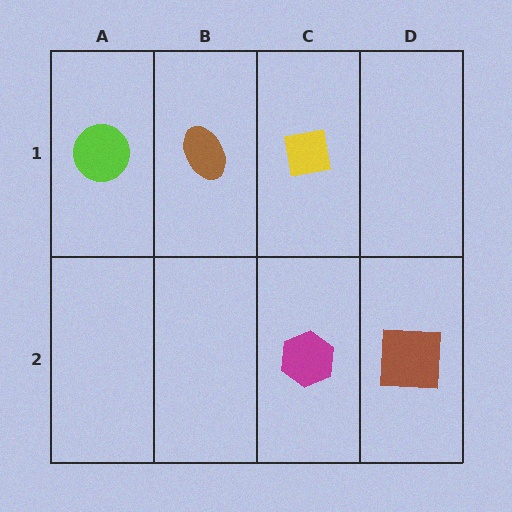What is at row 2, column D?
A brown square.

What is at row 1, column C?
A yellow square.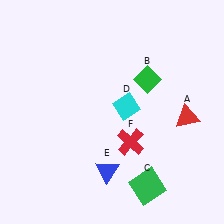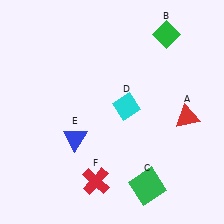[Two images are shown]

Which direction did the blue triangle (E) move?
The blue triangle (E) moved up.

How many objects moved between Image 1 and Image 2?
3 objects moved between the two images.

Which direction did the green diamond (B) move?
The green diamond (B) moved up.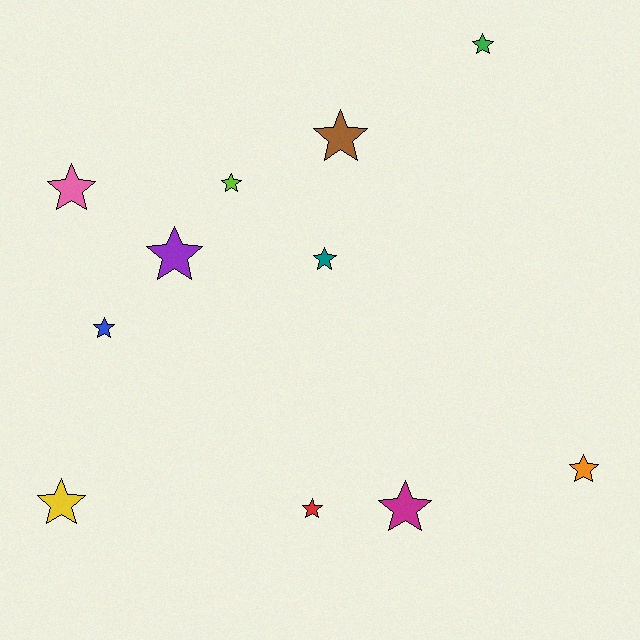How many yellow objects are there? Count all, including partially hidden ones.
There is 1 yellow object.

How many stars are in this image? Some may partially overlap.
There are 11 stars.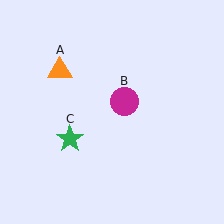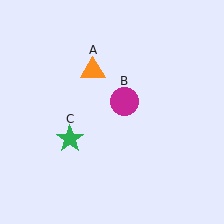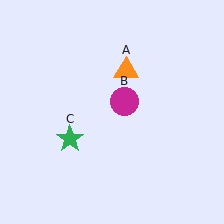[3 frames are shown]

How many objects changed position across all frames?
1 object changed position: orange triangle (object A).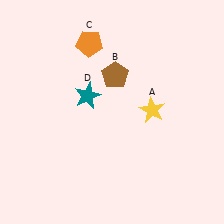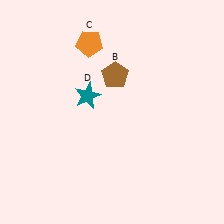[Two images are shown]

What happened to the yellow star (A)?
The yellow star (A) was removed in Image 2. It was in the top-right area of Image 1.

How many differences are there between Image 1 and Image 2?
There is 1 difference between the two images.